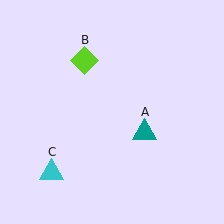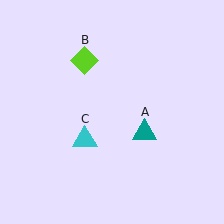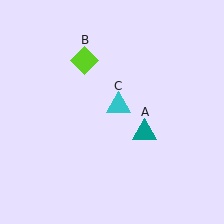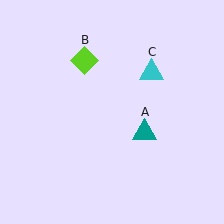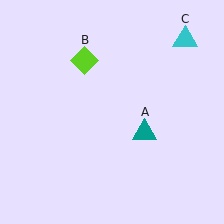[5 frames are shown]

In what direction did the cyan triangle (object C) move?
The cyan triangle (object C) moved up and to the right.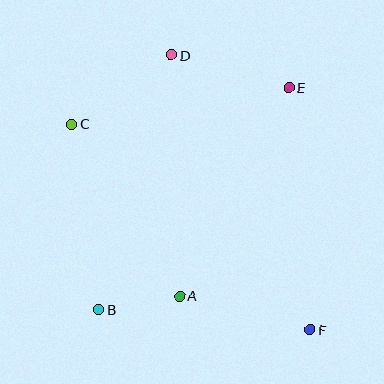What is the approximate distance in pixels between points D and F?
The distance between D and F is approximately 308 pixels.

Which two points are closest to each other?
Points A and B are closest to each other.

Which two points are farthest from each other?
Points C and F are farthest from each other.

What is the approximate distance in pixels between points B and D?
The distance between B and D is approximately 265 pixels.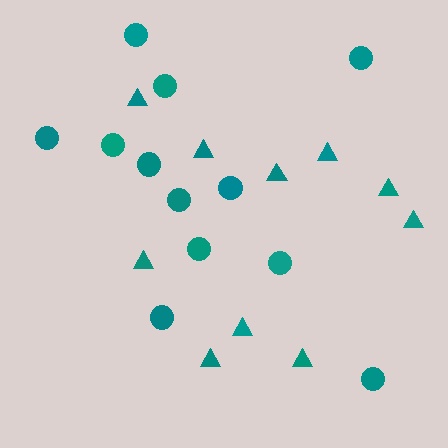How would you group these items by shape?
There are 2 groups: one group of triangles (10) and one group of circles (12).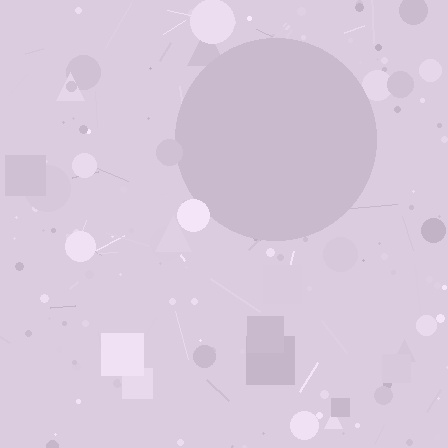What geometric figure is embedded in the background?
A circle is embedded in the background.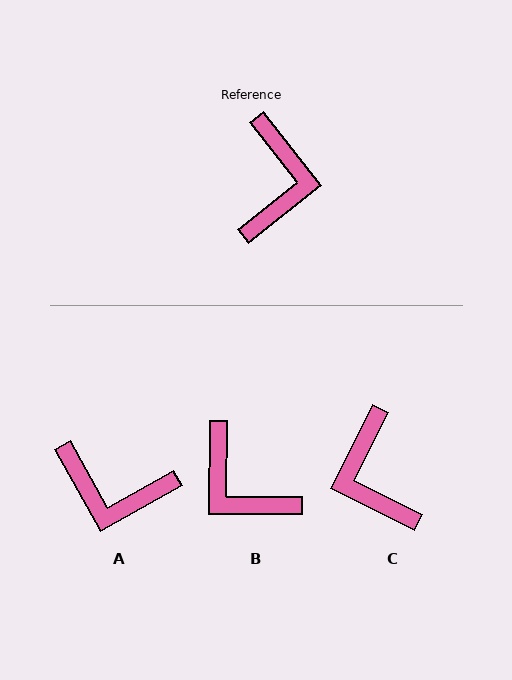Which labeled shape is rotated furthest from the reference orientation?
C, about 154 degrees away.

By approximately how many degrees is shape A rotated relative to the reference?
Approximately 99 degrees clockwise.